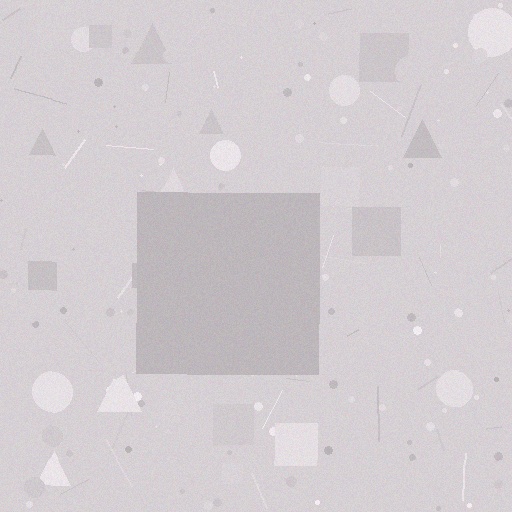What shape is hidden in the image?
A square is hidden in the image.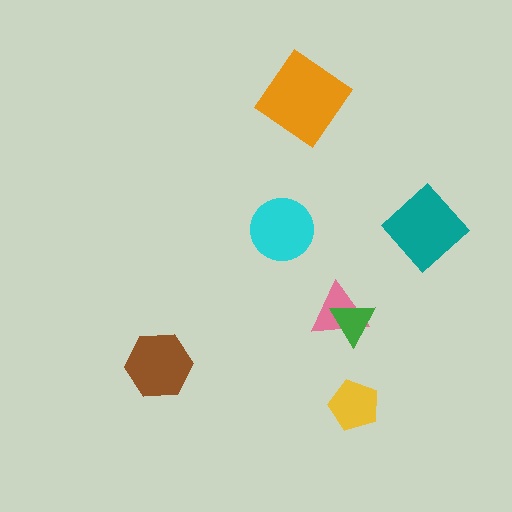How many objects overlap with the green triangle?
1 object overlaps with the green triangle.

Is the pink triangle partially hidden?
Yes, it is partially covered by another shape.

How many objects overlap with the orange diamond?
0 objects overlap with the orange diamond.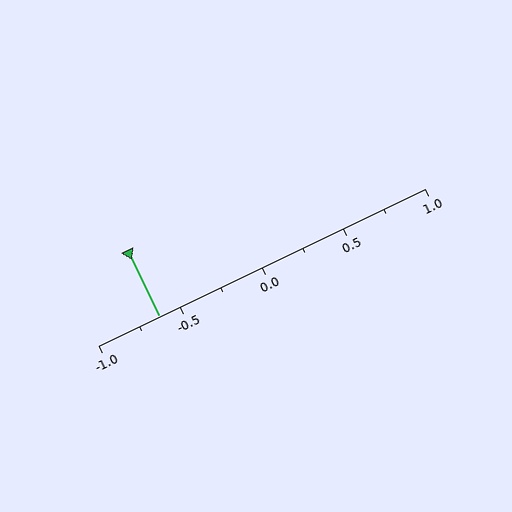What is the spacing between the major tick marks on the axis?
The major ticks are spaced 0.5 apart.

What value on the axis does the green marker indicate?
The marker indicates approximately -0.62.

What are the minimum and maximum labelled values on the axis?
The axis runs from -1.0 to 1.0.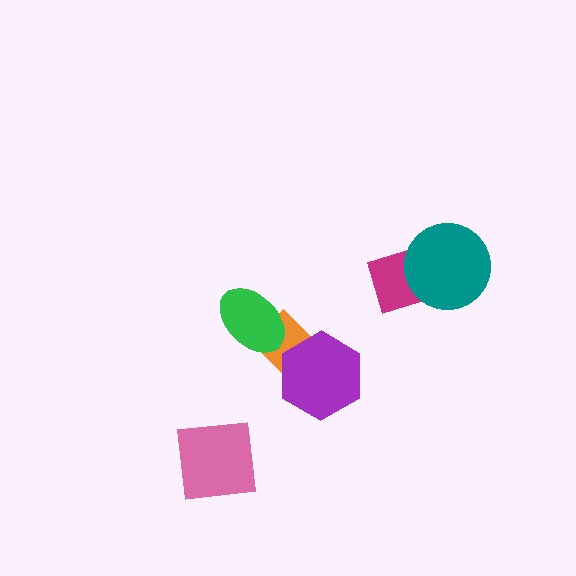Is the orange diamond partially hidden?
Yes, it is partially covered by another shape.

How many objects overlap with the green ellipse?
1 object overlaps with the green ellipse.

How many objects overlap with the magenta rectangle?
1 object overlaps with the magenta rectangle.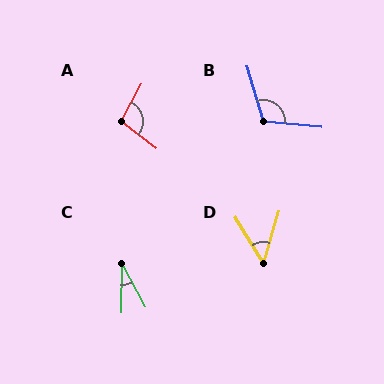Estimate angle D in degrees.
Approximately 48 degrees.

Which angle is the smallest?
C, at approximately 30 degrees.